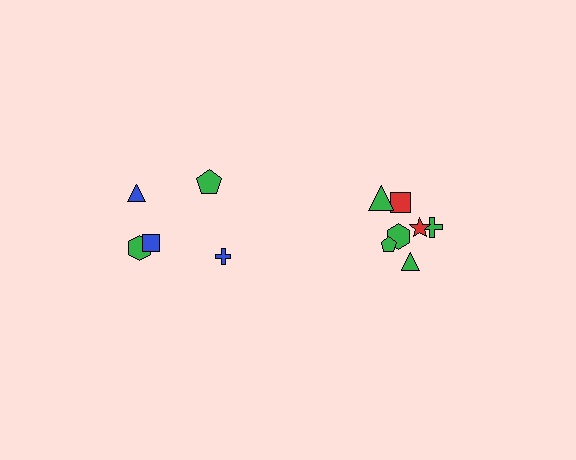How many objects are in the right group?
There are 7 objects.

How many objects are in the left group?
There are 5 objects.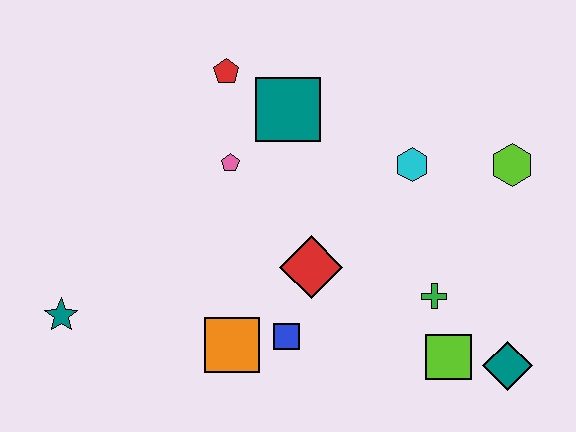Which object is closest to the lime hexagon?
The cyan hexagon is closest to the lime hexagon.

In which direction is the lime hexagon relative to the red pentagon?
The lime hexagon is to the right of the red pentagon.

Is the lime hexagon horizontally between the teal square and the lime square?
No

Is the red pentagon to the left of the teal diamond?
Yes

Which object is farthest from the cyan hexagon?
The teal star is farthest from the cyan hexagon.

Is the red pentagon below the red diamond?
No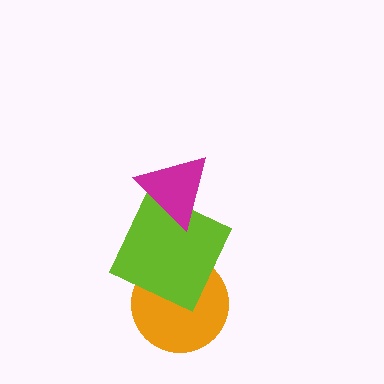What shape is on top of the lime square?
The magenta triangle is on top of the lime square.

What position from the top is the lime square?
The lime square is 2nd from the top.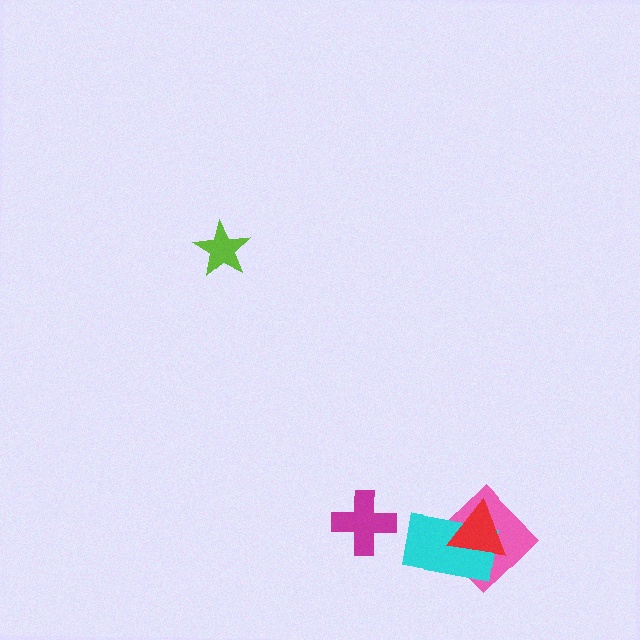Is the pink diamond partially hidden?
Yes, it is partially covered by another shape.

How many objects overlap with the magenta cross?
0 objects overlap with the magenta cross.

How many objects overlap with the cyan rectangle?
2 objects overlap with the cyan rectangle.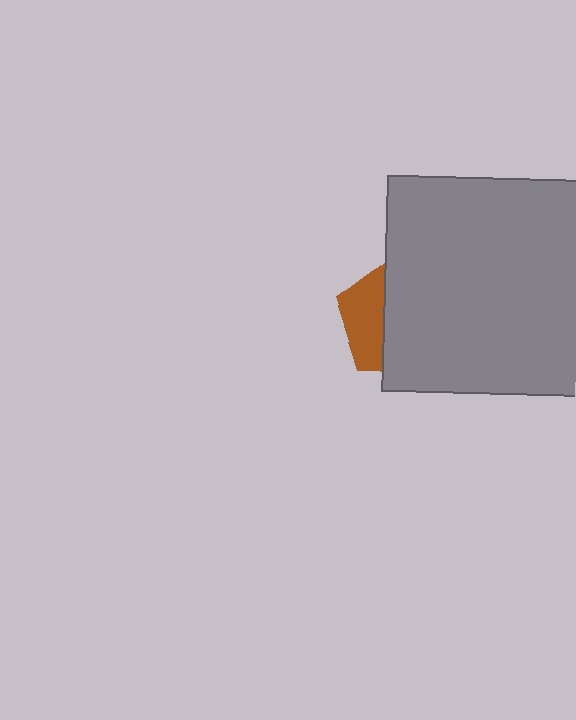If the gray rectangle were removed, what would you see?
You would see the complete brown pentagon.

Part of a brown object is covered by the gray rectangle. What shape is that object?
It is a pentagon.